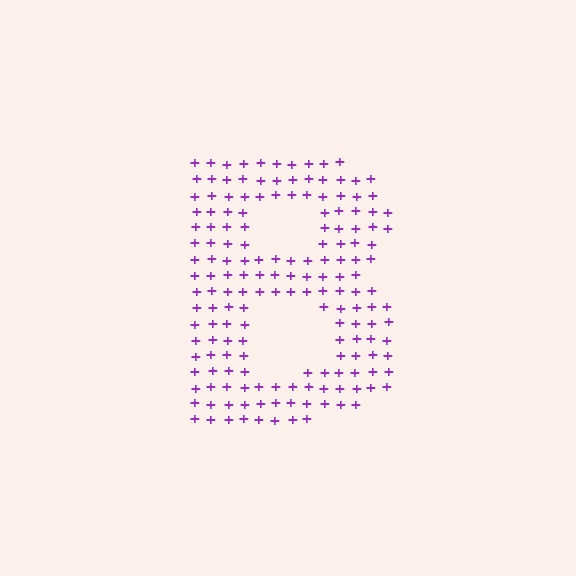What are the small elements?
The small elements are plus signs.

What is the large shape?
The large shape is the letter B.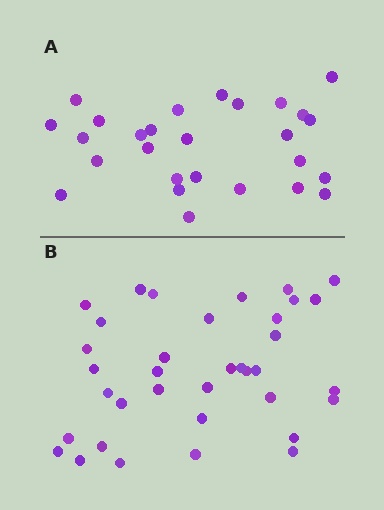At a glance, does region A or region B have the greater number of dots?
Region B (the bottom region) has more dots.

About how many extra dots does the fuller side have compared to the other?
Region B has roughly 8 or so more dots than region A.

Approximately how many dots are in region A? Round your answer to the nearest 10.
About 30 dots. (The exact count is 27, which rounds to 30.)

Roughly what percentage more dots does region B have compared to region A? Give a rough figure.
About 35% more.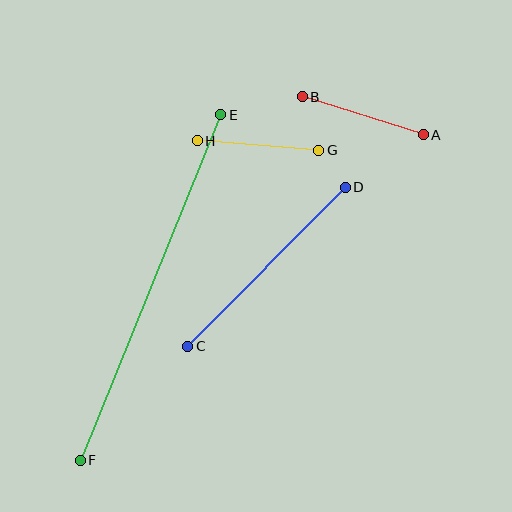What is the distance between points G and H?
The distance is approximately 122 pixels.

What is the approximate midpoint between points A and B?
The midpoint is at approximately (363, 116) pixels.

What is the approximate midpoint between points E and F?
The midpoint is at approximately (150, 287) pixels.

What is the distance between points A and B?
The distance is approximately 127 pixels.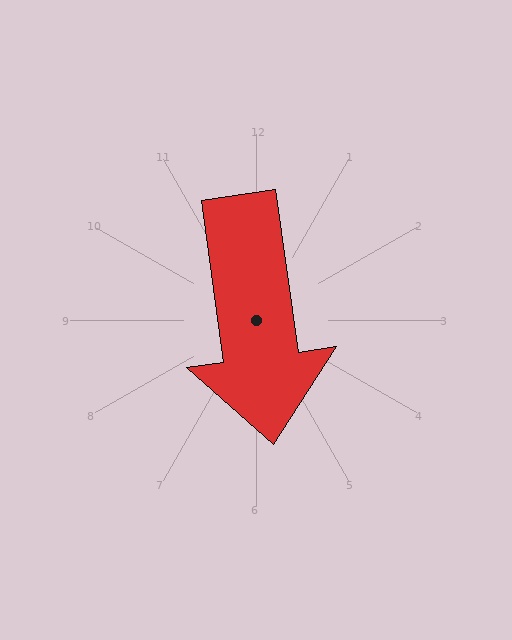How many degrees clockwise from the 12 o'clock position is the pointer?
Approximately 172 degrees.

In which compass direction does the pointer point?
South.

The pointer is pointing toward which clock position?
Roughly 6 o'clock.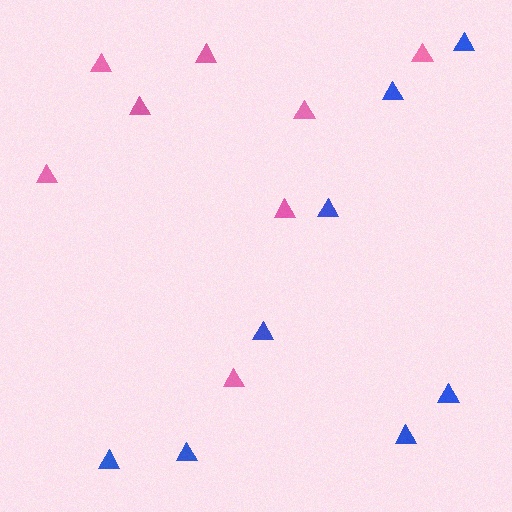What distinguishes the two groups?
There are 2 groups: one group of blue triangles (8) and one group of pink triangles (8).